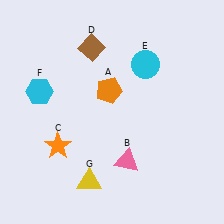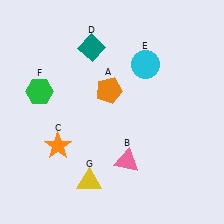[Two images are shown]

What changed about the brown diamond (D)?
In Image 1, D is brown. In Image 2, it changed to teal.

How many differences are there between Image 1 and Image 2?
There are 2 differences between the two images.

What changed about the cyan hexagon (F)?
In Image 1, F is cyan. In Image 2, it changed to green.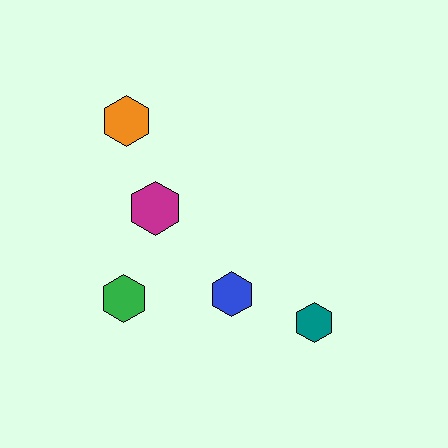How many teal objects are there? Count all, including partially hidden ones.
There is 1 teal object.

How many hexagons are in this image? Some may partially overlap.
There are 5 hexagons.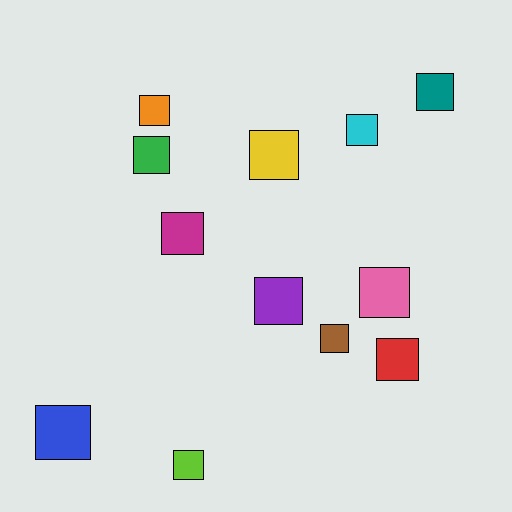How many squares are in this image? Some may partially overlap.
There are 12 squares.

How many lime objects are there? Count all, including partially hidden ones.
There is 1 lime object.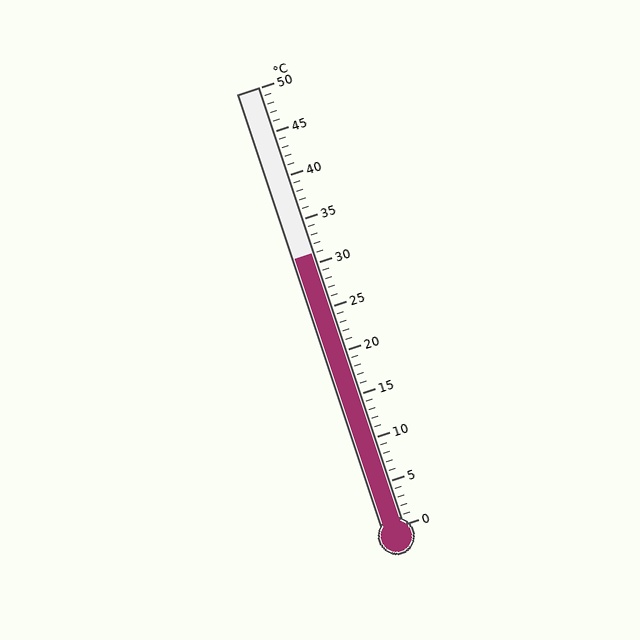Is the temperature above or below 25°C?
The temperature is above 25°C.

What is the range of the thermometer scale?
The thermometer scale ranges from 0°C to 50°C.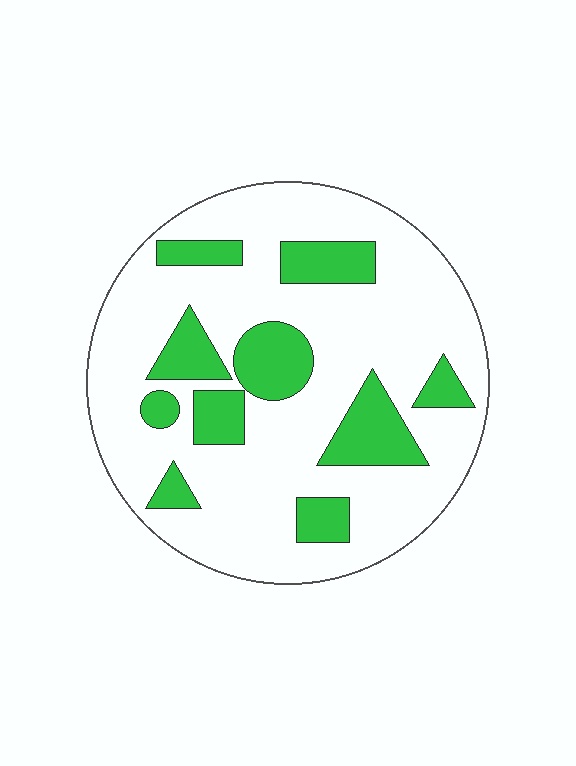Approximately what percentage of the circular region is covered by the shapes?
Approximately 25%.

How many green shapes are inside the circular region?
10.